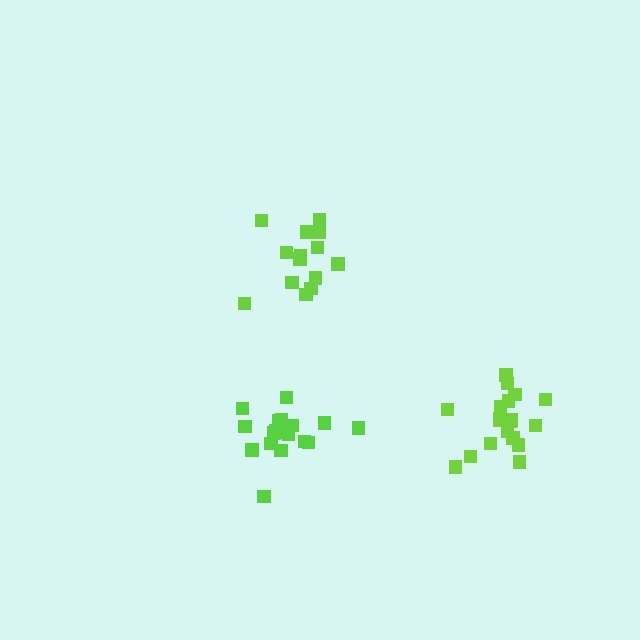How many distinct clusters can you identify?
There are 3 distinct clusters.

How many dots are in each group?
Group 1: 19 dots, Group 2: 14 dots, Group 3: 18 dots (51 total).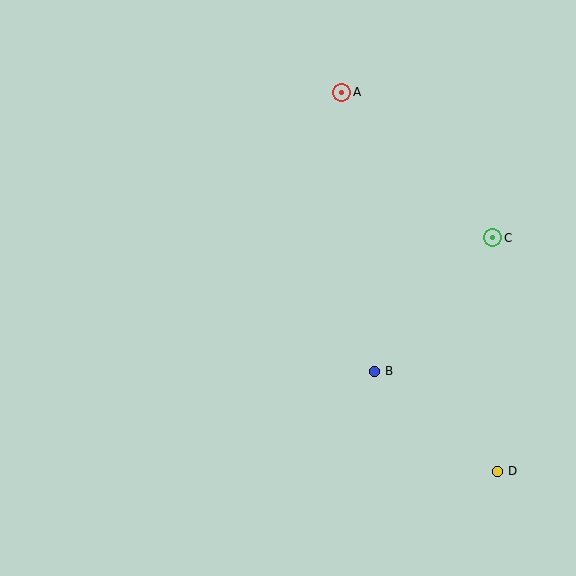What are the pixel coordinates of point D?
Point D is at (497, 471).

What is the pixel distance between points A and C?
The distance between A and C is 209 pixels.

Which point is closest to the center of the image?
Point B at (374, 371) is closest to the center.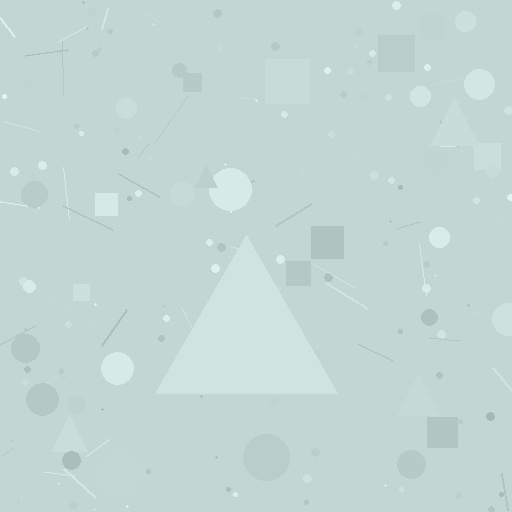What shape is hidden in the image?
A triangle is hidden in the image.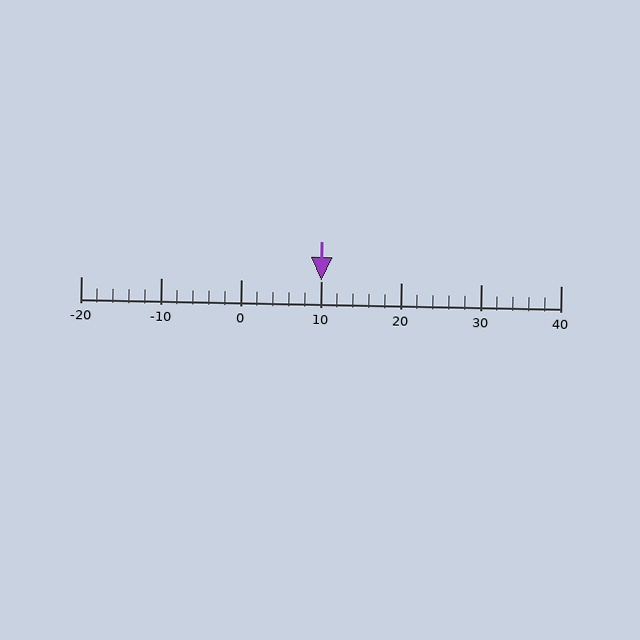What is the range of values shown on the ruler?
The ruler shows values from -20 to 40.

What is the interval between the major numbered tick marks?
The major tick marks are spaced 10 units apart.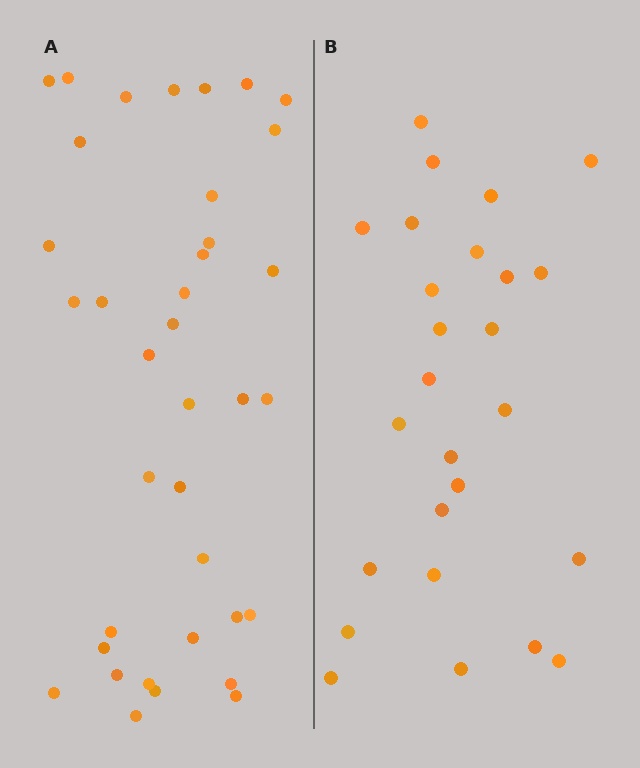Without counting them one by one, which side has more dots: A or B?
Region A (the left region) has more dots.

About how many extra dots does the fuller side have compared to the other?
Region A has roughly 12 or so more dots than region B.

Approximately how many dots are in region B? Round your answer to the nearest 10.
About 30 dots. (The exact count is 26, which rounds to 30.)